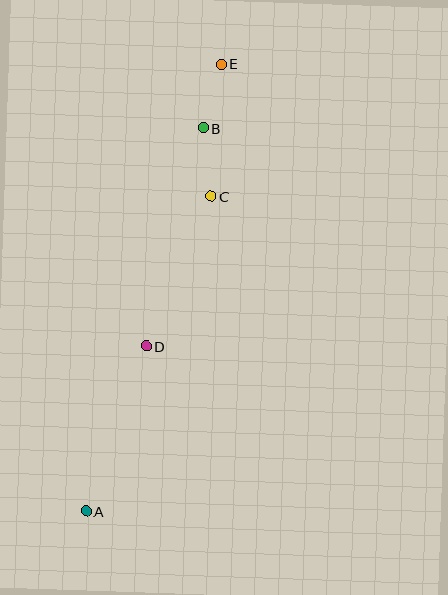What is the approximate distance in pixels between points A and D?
The distance between A and D is approximately 176 pixels.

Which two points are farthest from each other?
Points A and E are farthest from each other.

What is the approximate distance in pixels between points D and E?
The distance between D and E is approximately 292 pixels.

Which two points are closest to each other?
Points B and E are closest to each other.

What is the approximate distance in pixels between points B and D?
The distance between B and D is approximately 226 pixels.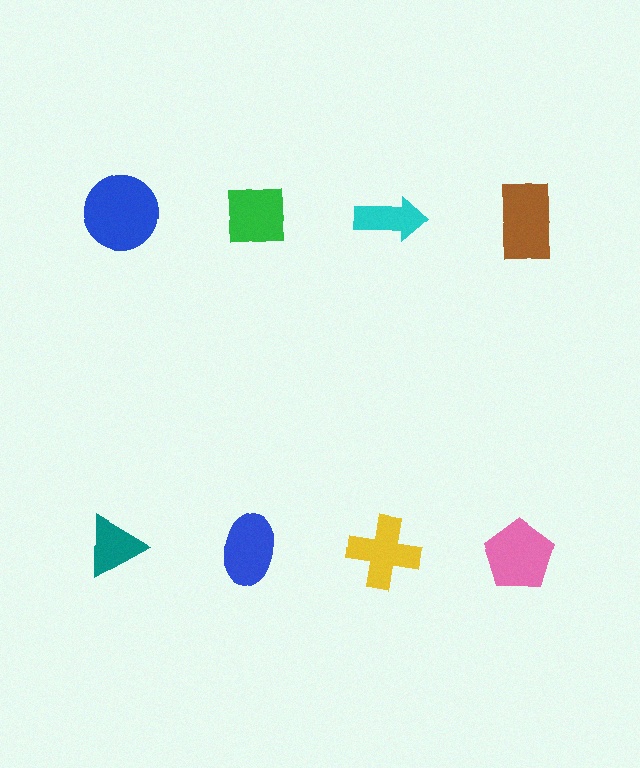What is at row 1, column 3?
A cyan arrow.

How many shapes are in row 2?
4 shapes.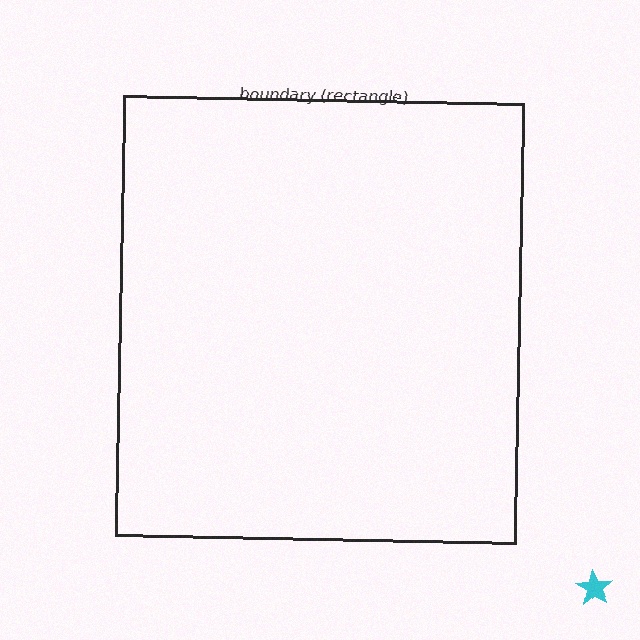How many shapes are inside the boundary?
0 inside, 1 outside.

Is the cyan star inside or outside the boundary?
Outside.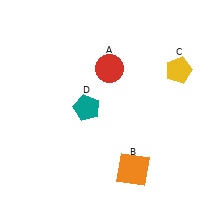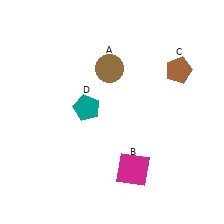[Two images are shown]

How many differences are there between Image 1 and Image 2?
There are 3 differences between the two images.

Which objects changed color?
A changed from red to brown. B changed from orange to magenta. C changed from yellow to brown.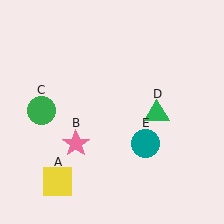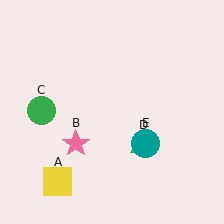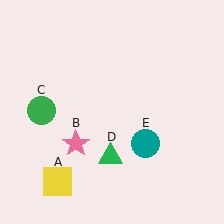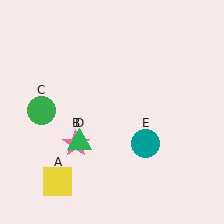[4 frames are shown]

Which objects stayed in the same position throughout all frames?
Yellow square (object A) and pink star (object B) and green circle (object C) and teal circle (object E) remained stationary.